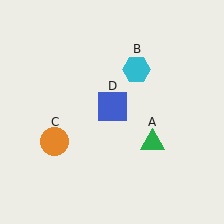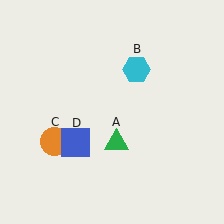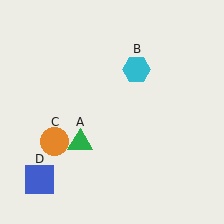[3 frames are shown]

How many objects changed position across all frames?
2 objects changed position: green triangle (object A), blue square (object D).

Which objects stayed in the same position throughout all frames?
Cyan hexagon (object B) and orange circle (object C) remained stationary.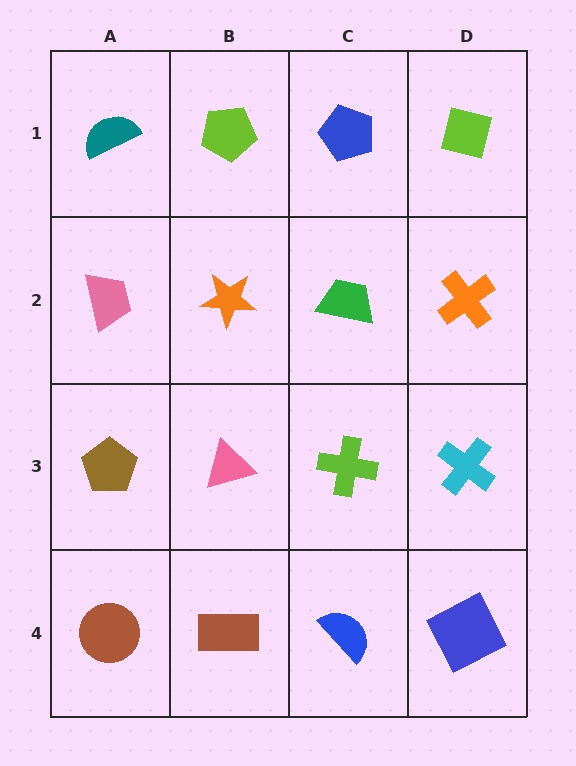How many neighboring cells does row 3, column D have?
3.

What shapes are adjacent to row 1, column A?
A pink trapezoid (row 2, column A), a lime pentagon (row 1, column B).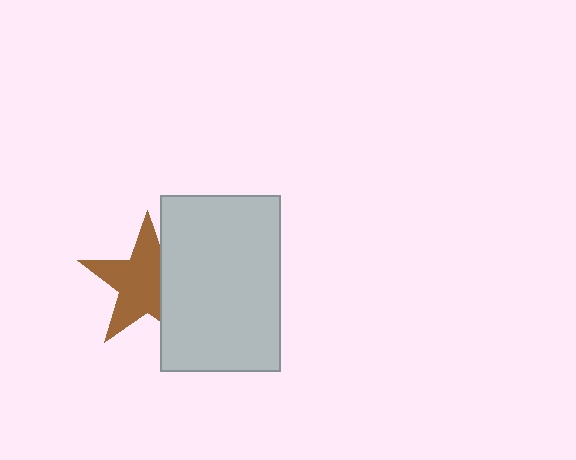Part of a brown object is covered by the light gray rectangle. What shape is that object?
It is a star.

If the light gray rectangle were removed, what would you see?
You would see the complete brown star.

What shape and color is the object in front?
The object in front is a light gray rectangle.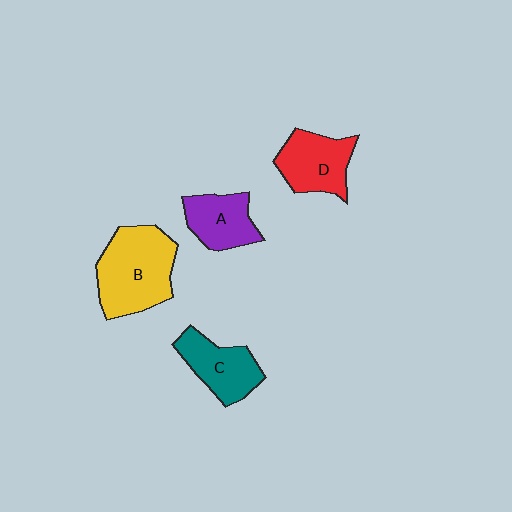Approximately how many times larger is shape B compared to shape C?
Approximately 1.5 times.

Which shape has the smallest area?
Shape A (purple).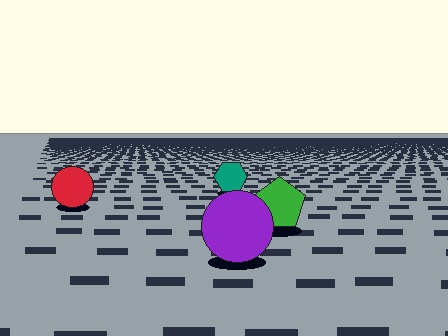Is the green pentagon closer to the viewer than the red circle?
Yes. The green pentagon is closer — you can tell from the texture gradient: the ground texture is coarser near it.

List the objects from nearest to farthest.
From nearest to farthest: the purple circle, the green pentagon, the red circle, the teal hexagon.